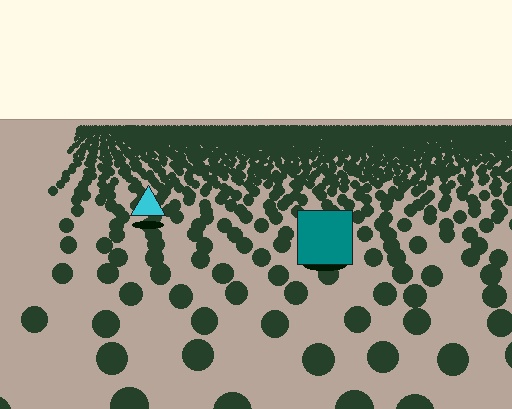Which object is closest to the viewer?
The teal square is closest. The texture marks near it are larger and more spread out.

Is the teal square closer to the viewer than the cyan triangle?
Yes. The teal square is closer — you can tell from the texture gradient: the ground texture is coarser near it.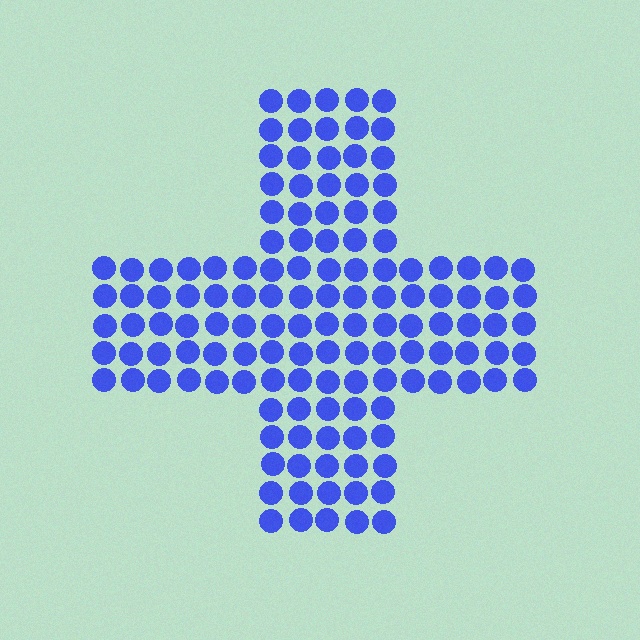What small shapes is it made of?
It is made of small circles.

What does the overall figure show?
The overall figure shows a cross.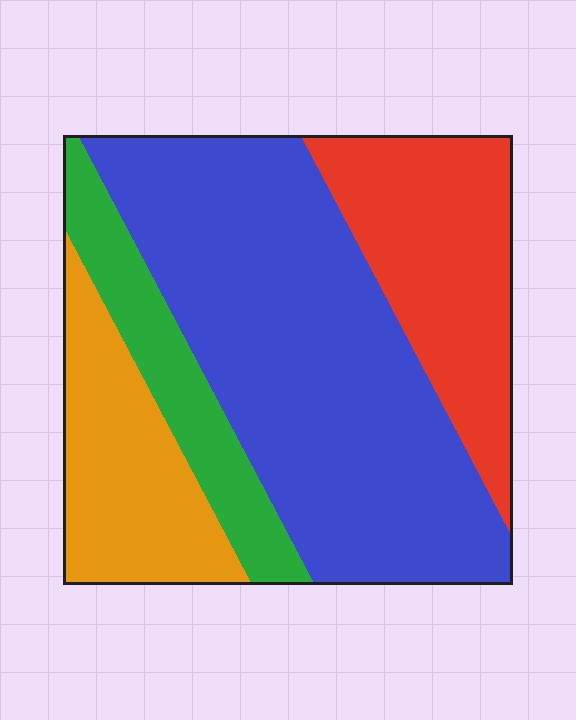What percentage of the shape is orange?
Orange takes up between a sixth and a third of the shape.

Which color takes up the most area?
Blue, at roughly 50%.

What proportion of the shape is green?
Green covers roughly 15% of the shape.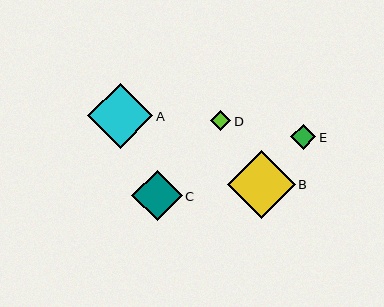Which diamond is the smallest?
Diamond D is the smallest with a size of approximately 20 pixels.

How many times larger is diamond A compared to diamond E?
Diamond A is approximately 2.6 times the size of diamond E.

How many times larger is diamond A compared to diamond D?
Diamond A is approximately 3.2 times the size of diamond D.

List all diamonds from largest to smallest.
From largest to smallest: B, A, C, E, D.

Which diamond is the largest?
Diamond B is the largest with a size of approximately 68 pixels.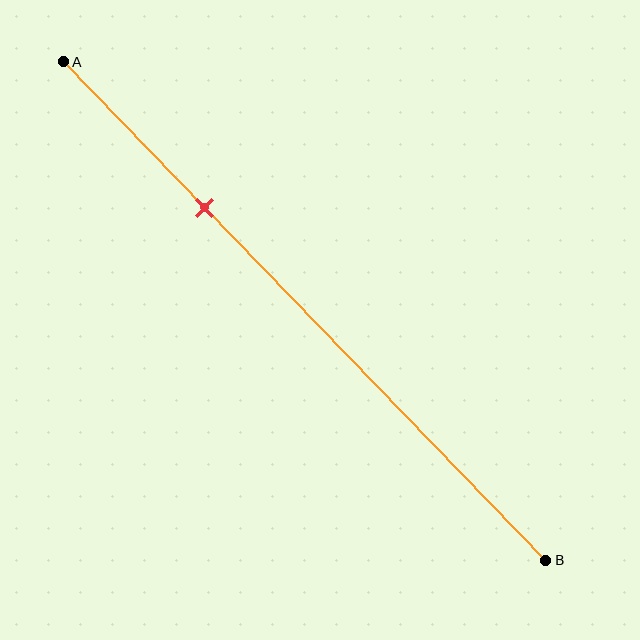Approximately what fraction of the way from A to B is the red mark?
The red mark is approximately 30% of the way from A to B.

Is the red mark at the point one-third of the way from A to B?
No, the mark is at about 30% from A, not at the 33% one-third point.